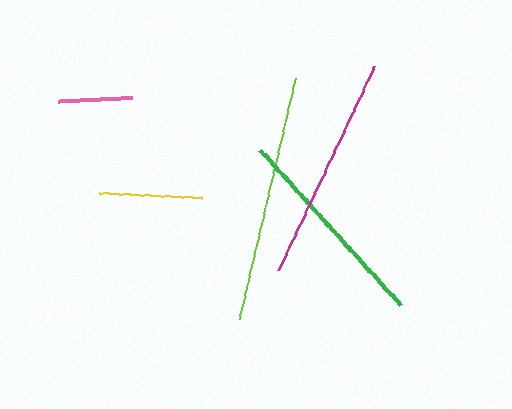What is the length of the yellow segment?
The yellow segment is approximately 102 pixels long.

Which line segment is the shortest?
The pink line is the shortest at approximately 74 pixels.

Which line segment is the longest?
The lime line is the longest at approximately 247 pixels.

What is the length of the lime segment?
The lime segment is approximately 247 pixels long.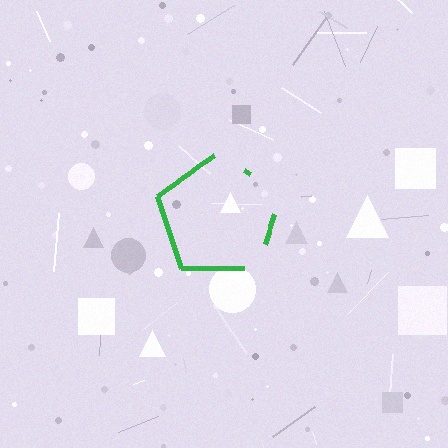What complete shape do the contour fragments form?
The contour fragments form a pentagon.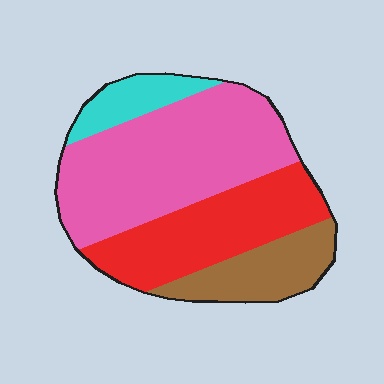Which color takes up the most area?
Pink, at roughly 45%.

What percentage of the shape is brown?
Brown takes up about one sixth (1/6) of the shape.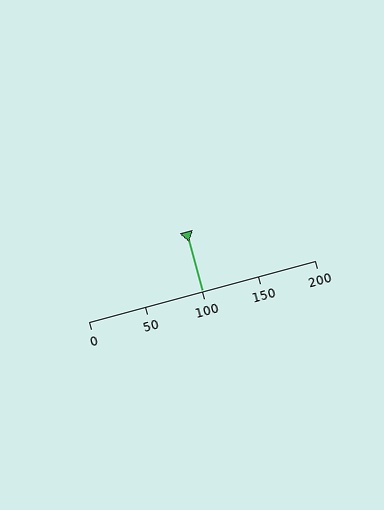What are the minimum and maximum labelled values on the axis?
The axis runs from 0 to 200.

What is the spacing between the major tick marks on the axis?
The major ticks are spaced 50 apart.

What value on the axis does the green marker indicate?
The marker indicates approximately 100.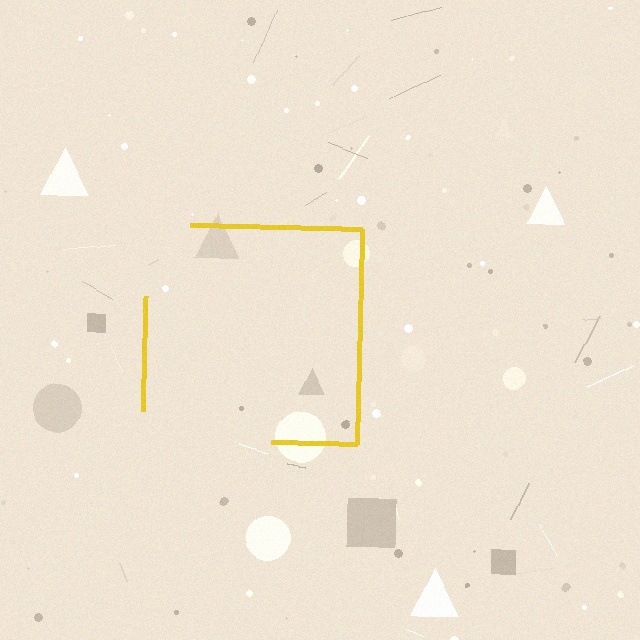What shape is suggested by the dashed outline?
The dashed outline suggests a square.